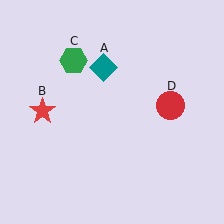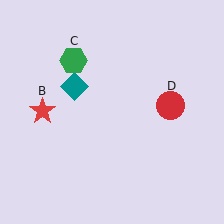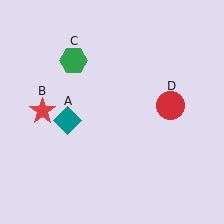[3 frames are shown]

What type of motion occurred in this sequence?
The teal diamond (object A) rotated counterclockwise around the center of the scene.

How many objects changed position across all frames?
1 object changed position: teal diamond (object A).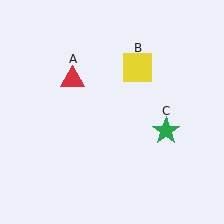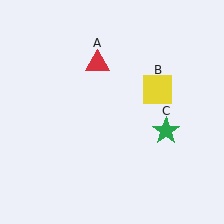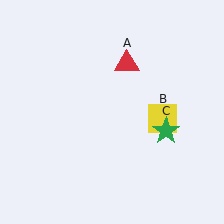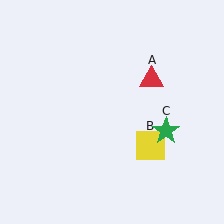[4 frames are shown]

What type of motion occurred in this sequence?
The red triangle (object A), yellow square (object B) rotated clockwise around the center of the scene.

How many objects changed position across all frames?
2 objects changed position: red triangle (object A), yellow square (object B).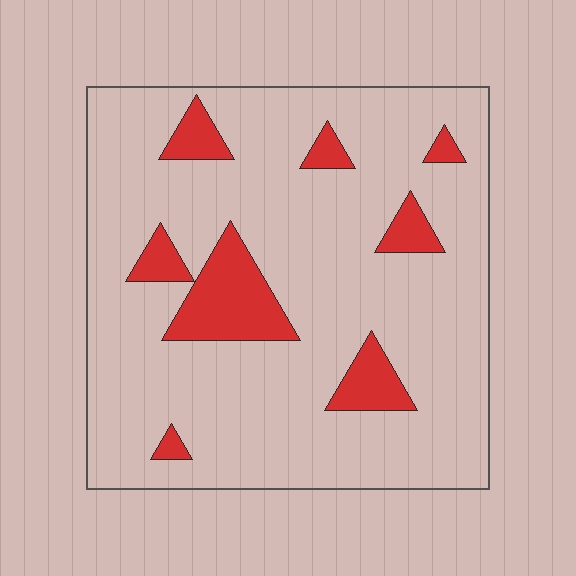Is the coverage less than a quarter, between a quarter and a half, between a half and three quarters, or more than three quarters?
Less than a quarter.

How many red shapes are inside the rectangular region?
8.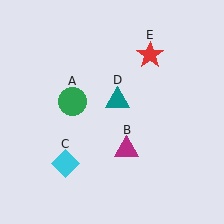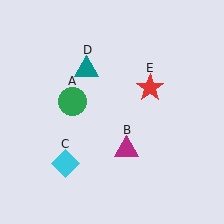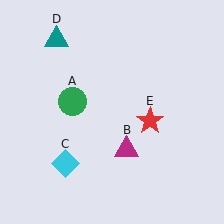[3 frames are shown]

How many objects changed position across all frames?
2 objects changed position: teal triangle (object D), red star (object E).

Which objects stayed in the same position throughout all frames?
Green circle (object A) and magenta triangle (object B) and cyan diamond (object C) remained stationary.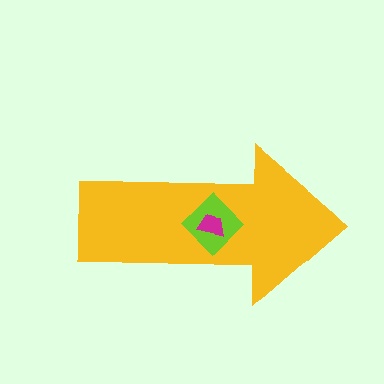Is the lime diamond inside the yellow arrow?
Yes.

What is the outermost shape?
The yellow arrow.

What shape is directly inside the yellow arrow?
The lime diamond.